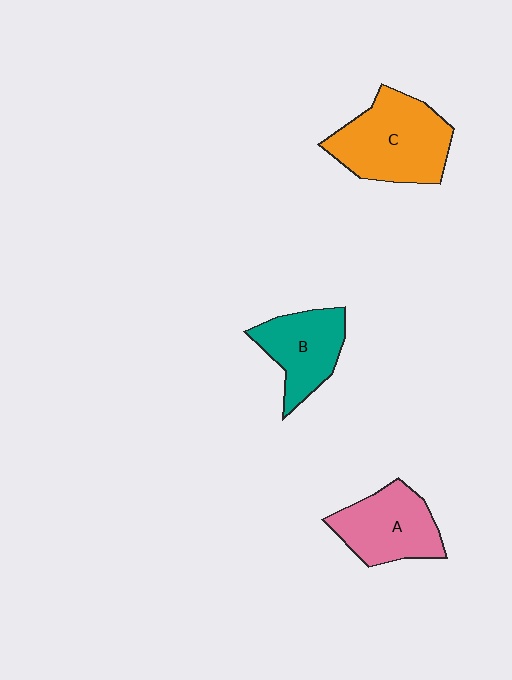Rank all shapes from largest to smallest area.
From largest to smallest: C (orange), A (pink), B (teal).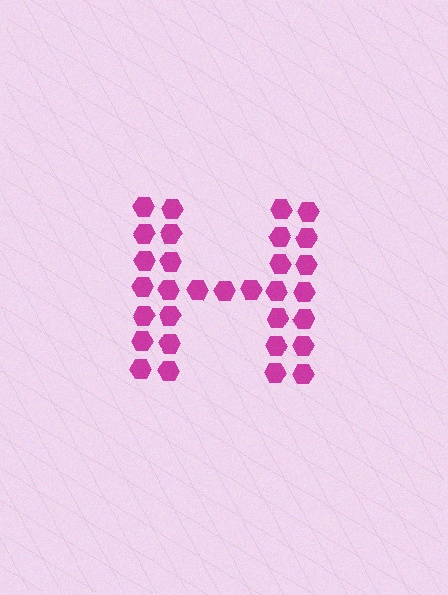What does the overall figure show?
The overall figure shows the letter H.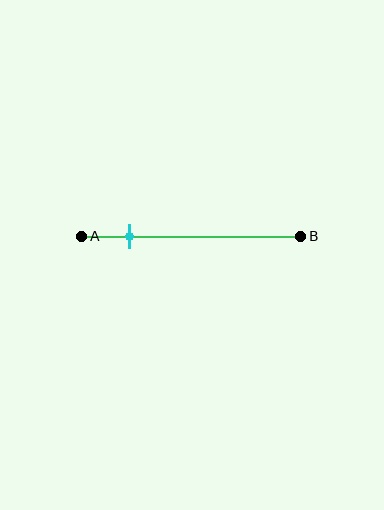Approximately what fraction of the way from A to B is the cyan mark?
The cyan mark is approximately 20% of the way from A to B.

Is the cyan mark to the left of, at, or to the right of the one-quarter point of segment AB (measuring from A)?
The cyan mark is approximately at the one-quarter point of segment AB.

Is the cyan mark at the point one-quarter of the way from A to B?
Yes, the mark is approximately at the one-quarter point.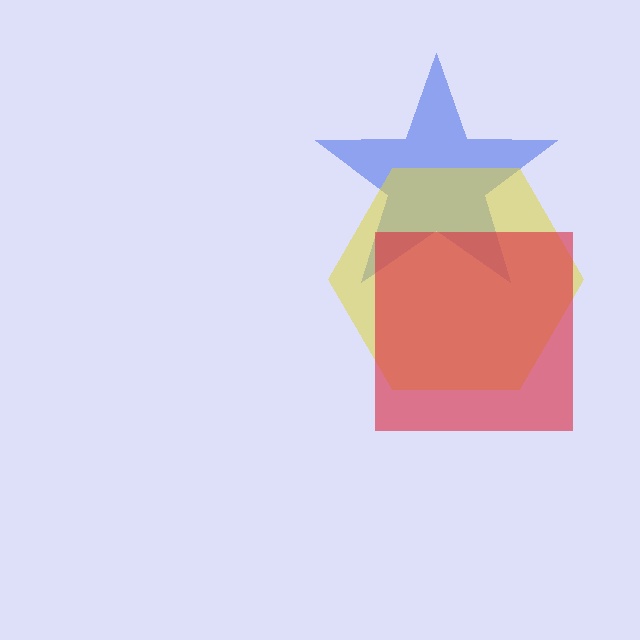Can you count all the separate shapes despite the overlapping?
Yes, there are 3 separate shapes.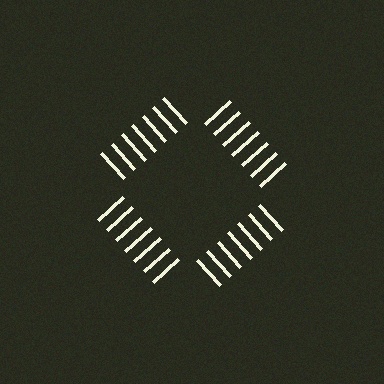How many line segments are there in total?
28 — 7 along each of the 4 edges.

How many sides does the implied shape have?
4 sides — the line-ends trace a square.